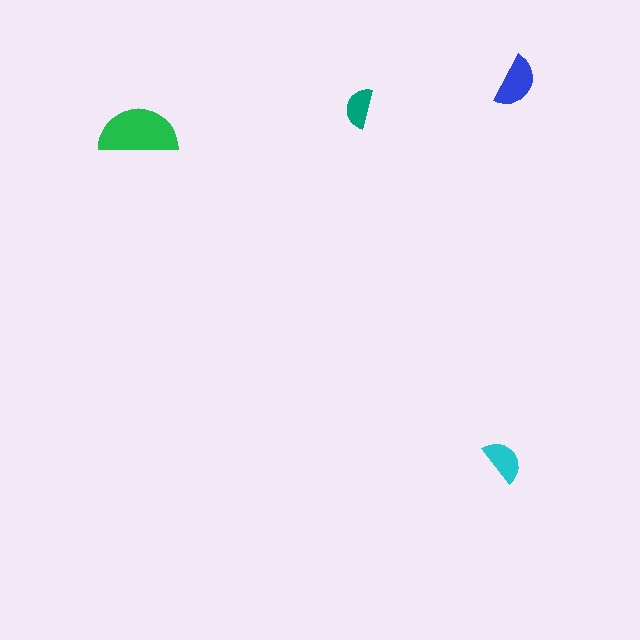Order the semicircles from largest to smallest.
the green one, the blue one, the cyan one, the teal one.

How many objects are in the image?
There are 4 objects in the image.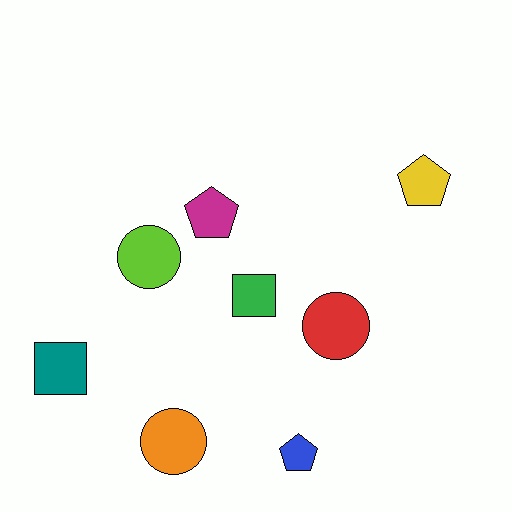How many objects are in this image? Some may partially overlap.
There are 8 objects.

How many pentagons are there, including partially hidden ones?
There are 3 pentagons.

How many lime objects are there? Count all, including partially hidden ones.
There is 1 lime object.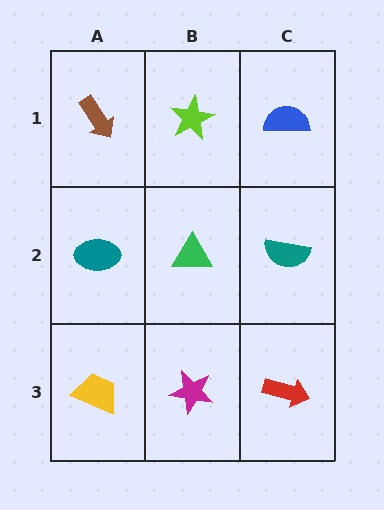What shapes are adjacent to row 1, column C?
A teal semicircle (row 2, column C), a lime star (row 1, column B).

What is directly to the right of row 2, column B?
A teal semicircle.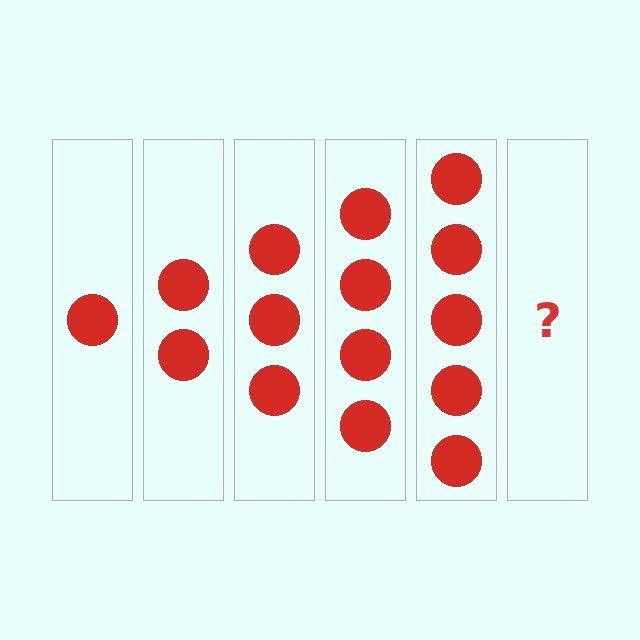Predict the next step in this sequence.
The next step is 6 circles.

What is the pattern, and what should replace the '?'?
The pattern is that each step adds one more circle. The '?' should be 6 circles.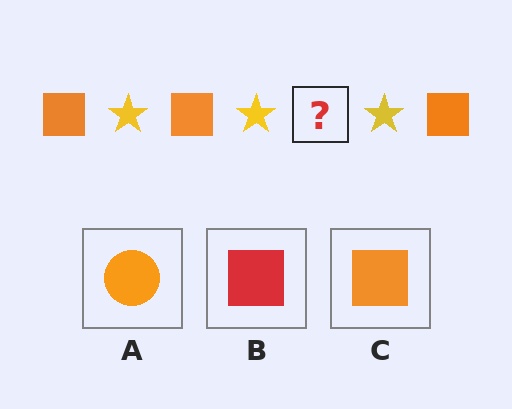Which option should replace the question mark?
Option C.